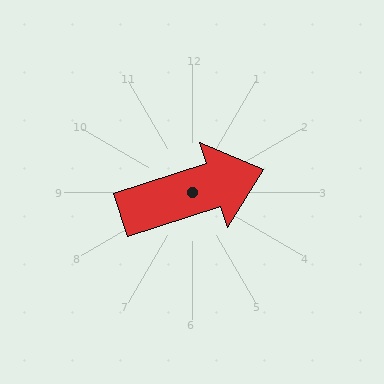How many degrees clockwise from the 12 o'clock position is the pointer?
Approximately 72 degrees.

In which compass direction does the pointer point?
East.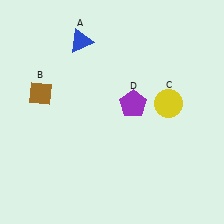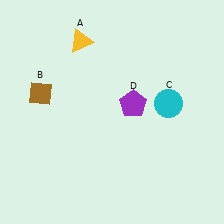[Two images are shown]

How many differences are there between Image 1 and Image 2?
There are 2 differences between the two images.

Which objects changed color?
A changed from blue to yellow. C changed from yellow to cyan.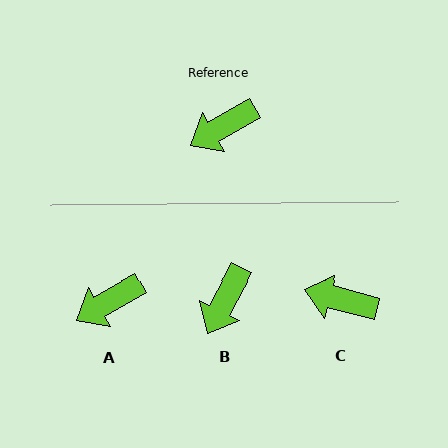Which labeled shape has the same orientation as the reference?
A.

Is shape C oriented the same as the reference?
No, it is off by about 45 degrees.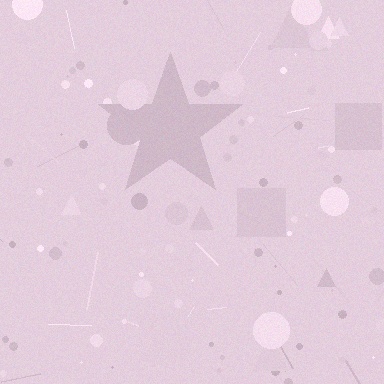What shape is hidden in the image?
A star is hidden in the image.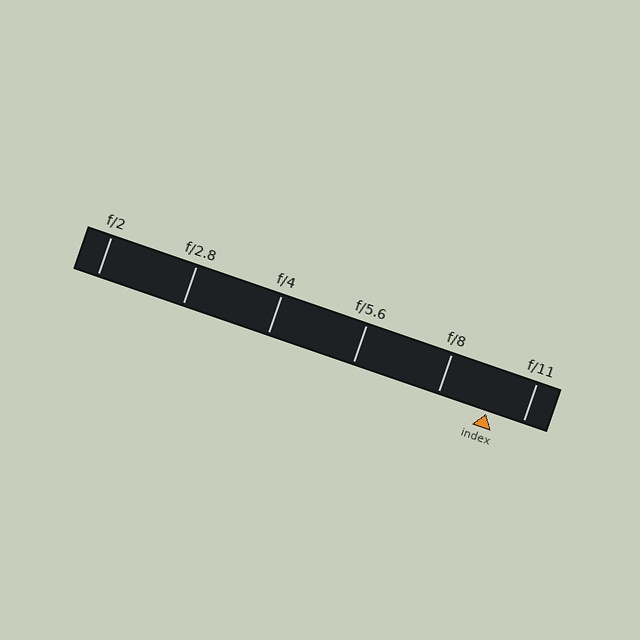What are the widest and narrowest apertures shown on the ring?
The widest aperture shown is f/2 and the narrowest is f/11.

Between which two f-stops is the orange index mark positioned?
The index mark is between f/8 and f/11.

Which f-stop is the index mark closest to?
The index mark is closest to f/11.